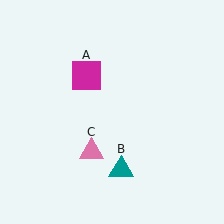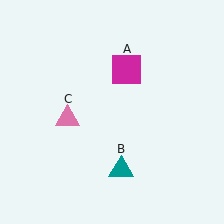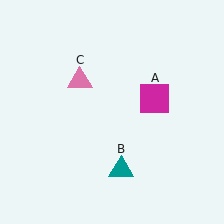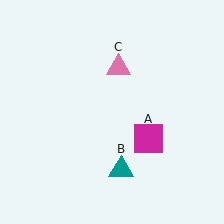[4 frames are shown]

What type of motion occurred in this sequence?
The magenta square (object A), pink triangle (object C) rotated clockwise around the center of the scene.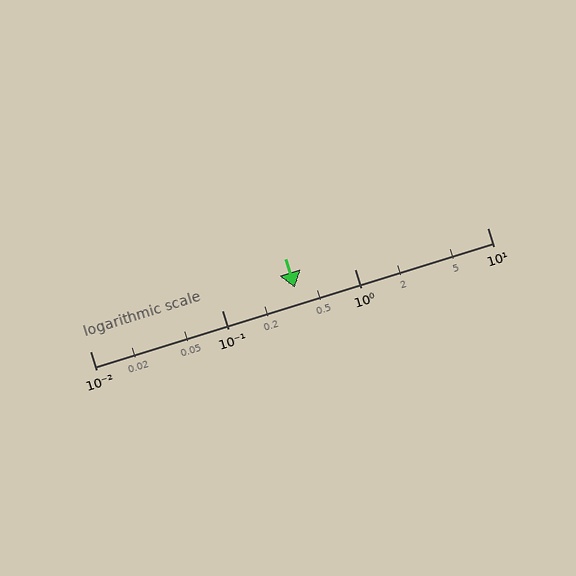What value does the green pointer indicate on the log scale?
The pointer indicates approximately 0.35.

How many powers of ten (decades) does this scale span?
The scale spans 3 decades, from 0.01 to 10.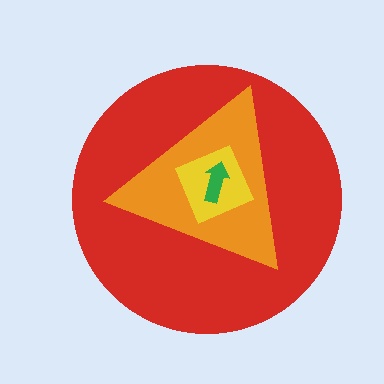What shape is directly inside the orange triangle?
The yellow diamond.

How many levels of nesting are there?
4.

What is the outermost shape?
The red circle.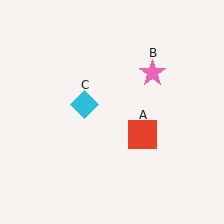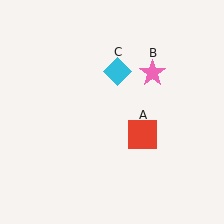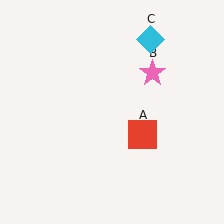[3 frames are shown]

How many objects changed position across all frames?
1 object changed position: cyan diamond (object C).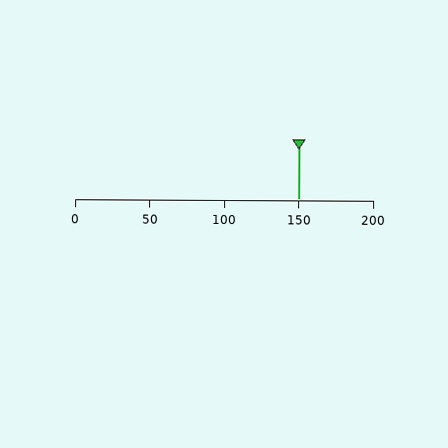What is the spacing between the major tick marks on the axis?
The major ticks are spaced 50 apart.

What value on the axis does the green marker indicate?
The marker indicates approximately 150.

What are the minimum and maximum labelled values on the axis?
The axis runs from 0 to 200.